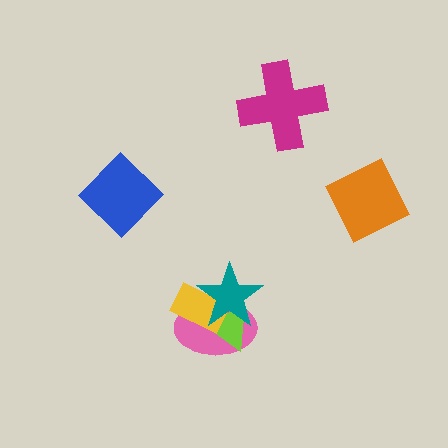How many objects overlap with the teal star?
3 objects overlap with the teal star.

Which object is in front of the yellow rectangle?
The teal star is in front of the yellow rectangle.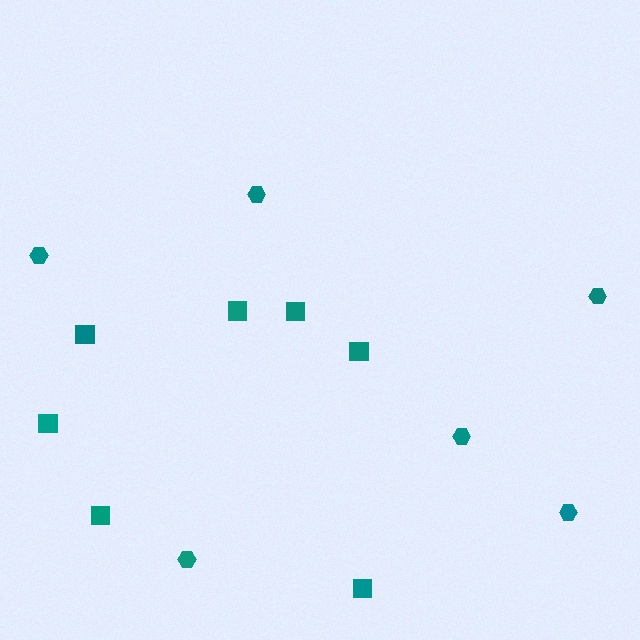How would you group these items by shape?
There are 2 groups: one group of squares (7) and one group of hexagons (6).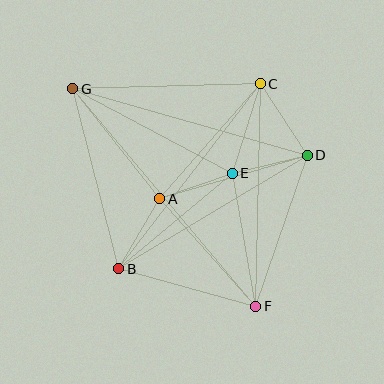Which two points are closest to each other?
Points A and E are closest to each other.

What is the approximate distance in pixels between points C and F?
The distance between C and F is approximately 223 pixels.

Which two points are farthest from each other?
Points F and G are farthest from each other.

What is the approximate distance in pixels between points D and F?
The distance between D and F is approximately 160 pixels.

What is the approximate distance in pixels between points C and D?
The distance between C and D is approximately 86 pixels.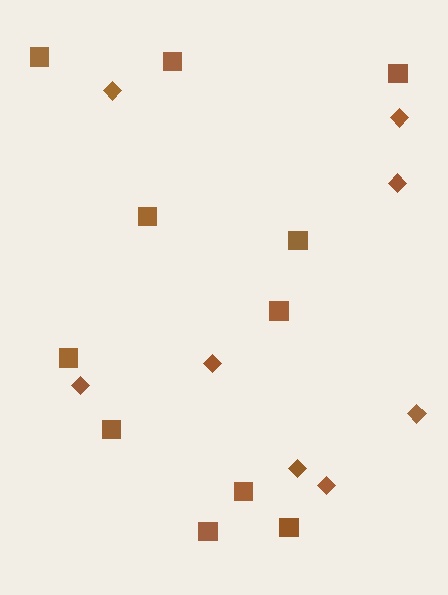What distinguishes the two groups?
There are 2 groups: one group of squares (11) and one group of diamonds (8).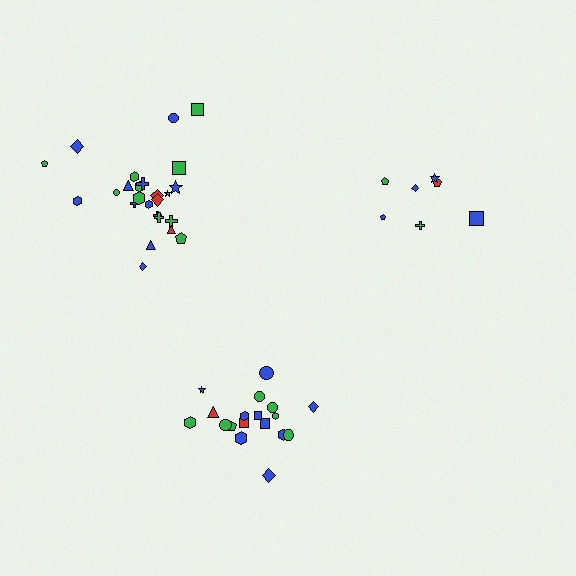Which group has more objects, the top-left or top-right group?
The top-left group.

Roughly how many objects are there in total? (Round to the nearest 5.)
Roughly 50 objects in total.